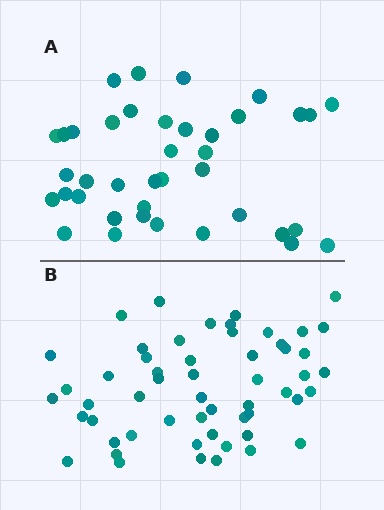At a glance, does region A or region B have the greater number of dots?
Region B (the bottom region) has more dots.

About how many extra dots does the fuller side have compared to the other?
Region B has approximately 15 more dots than region A.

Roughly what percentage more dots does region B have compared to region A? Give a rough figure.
About 40% more.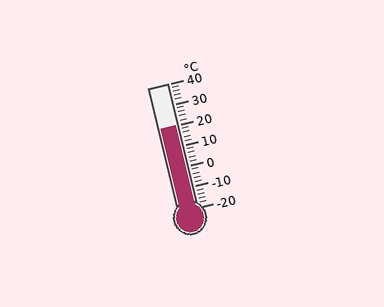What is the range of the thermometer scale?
The thermometer scale ranges from -20°C to 40°C.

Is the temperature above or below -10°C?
The temperature is above -10°C.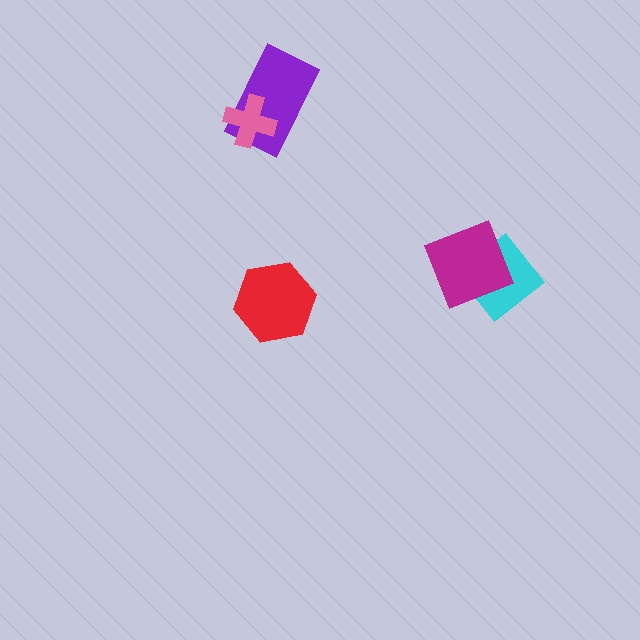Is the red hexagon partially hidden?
No, no other shape covers it.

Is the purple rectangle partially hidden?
Yes, it is partially covered by another shape.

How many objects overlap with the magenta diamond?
1 object overlaps with the magenta diamond.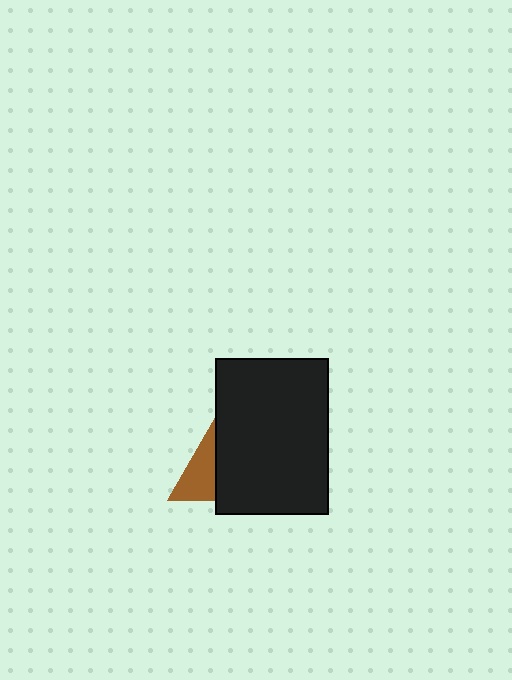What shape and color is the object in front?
The object in front is a black rectangle.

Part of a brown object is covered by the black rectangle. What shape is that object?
It is a triangle.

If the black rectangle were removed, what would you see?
You would see the complete brown triangle.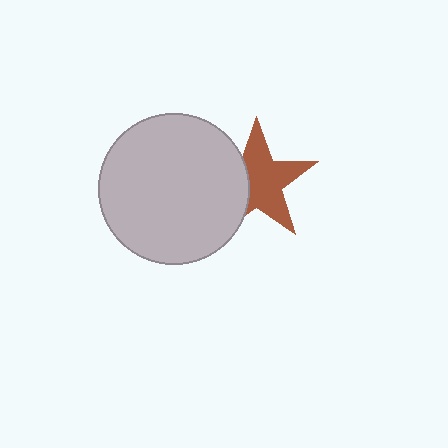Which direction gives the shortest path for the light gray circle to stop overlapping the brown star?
Moving left gives the shortest separation.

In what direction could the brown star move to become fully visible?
The brown star could move right. That would shift it out from behind the light gray circle entirely.